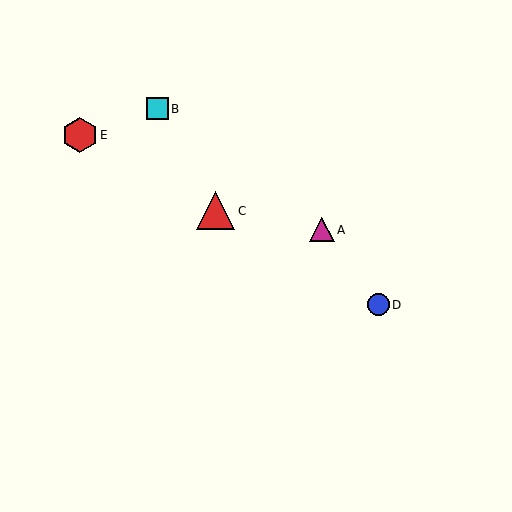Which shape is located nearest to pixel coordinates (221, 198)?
The red triangle (labeled C) at (216, 211) is nearest to that location.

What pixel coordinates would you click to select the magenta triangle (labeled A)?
Click at (322, 230) to select the magenta triangle A.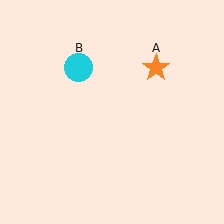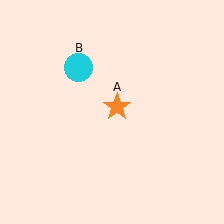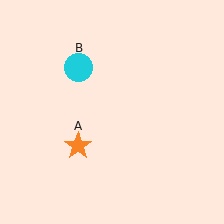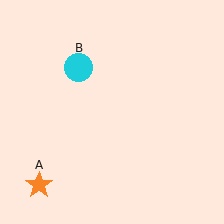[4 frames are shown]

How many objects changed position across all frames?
1 object changed position: orange star (object A).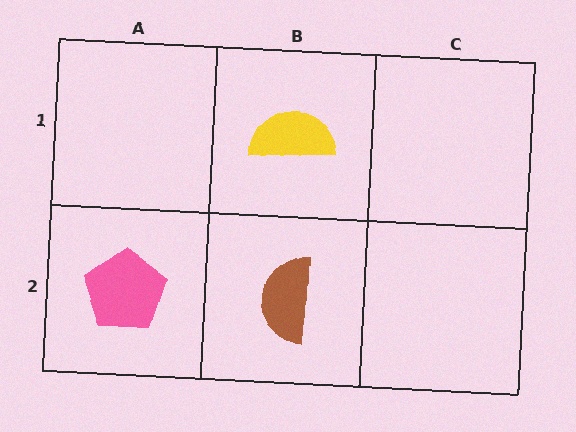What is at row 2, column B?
A brown semicircle.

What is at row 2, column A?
A pink pentagon.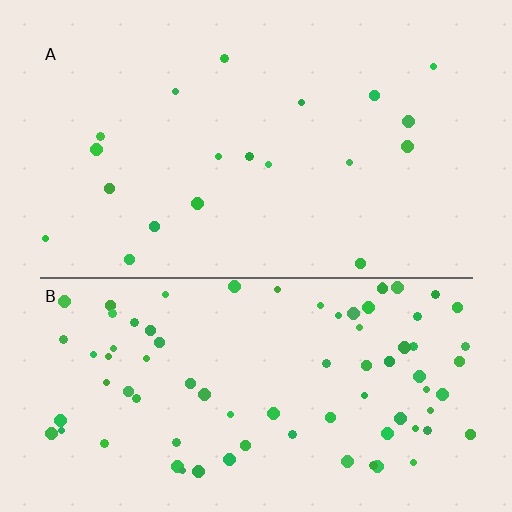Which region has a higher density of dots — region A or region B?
B (the bottom).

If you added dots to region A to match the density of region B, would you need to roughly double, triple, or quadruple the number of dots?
Approximately quadruple.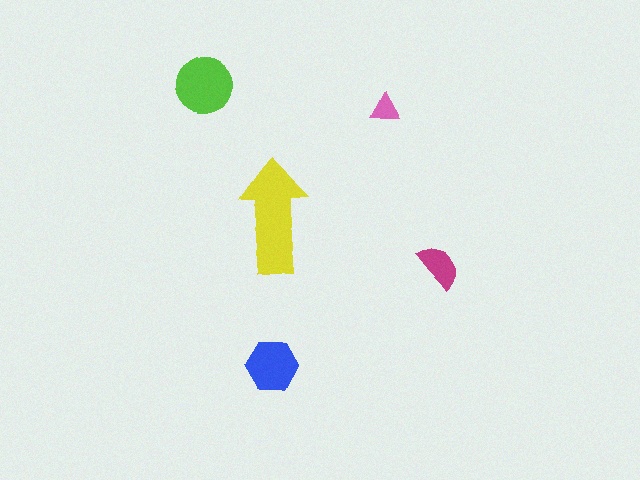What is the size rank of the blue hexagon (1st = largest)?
3rd.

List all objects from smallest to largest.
The pink triangle, the magenta semicircle, the blue hexagon, the lime circle, the yellow arrow.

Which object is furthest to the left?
The lime circle is leftmost.